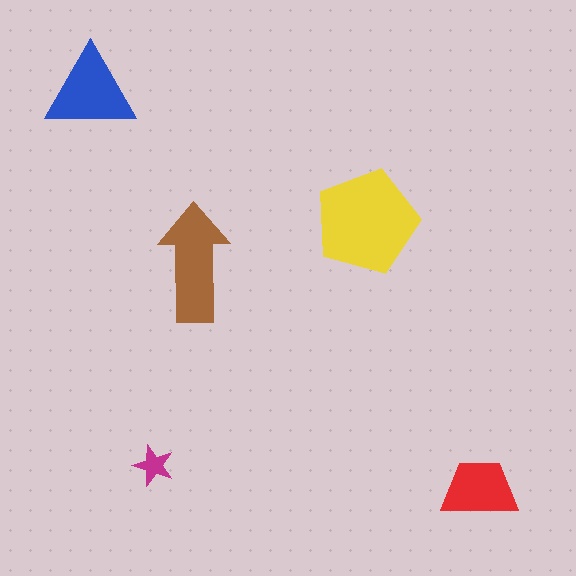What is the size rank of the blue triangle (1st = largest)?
3rd.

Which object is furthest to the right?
The red trapezoid is rightmost.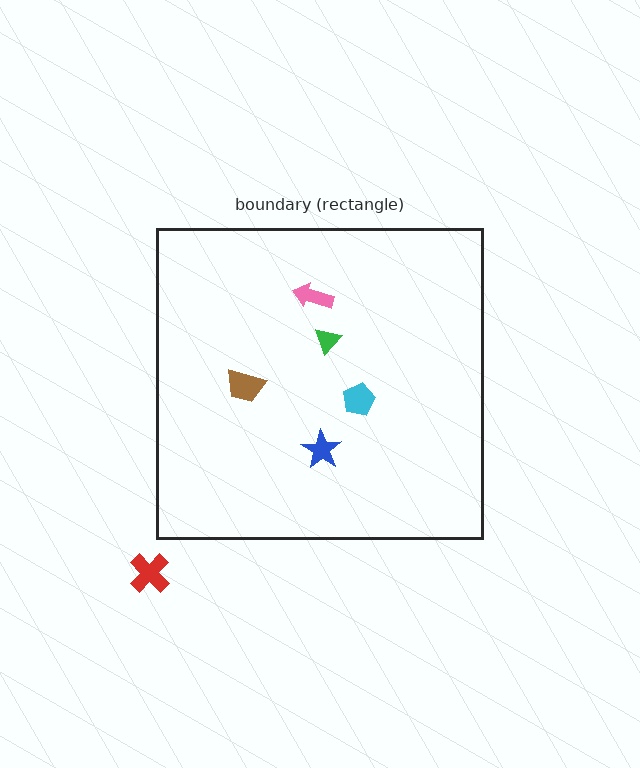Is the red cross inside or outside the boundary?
Outside.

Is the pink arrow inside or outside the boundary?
Inside.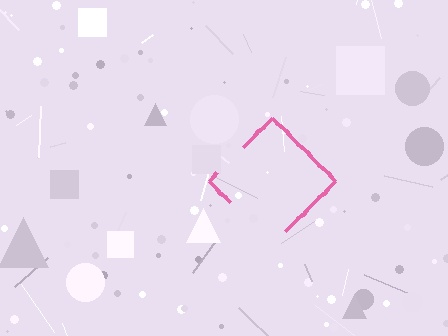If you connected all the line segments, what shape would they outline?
They would outline a diamond.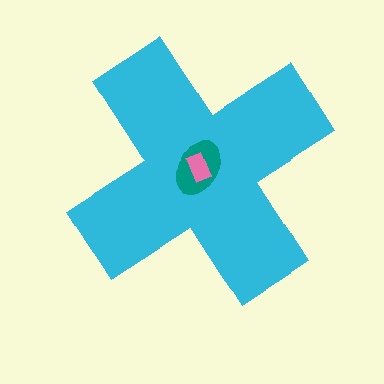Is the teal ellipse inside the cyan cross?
Yes.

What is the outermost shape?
The cyan cross.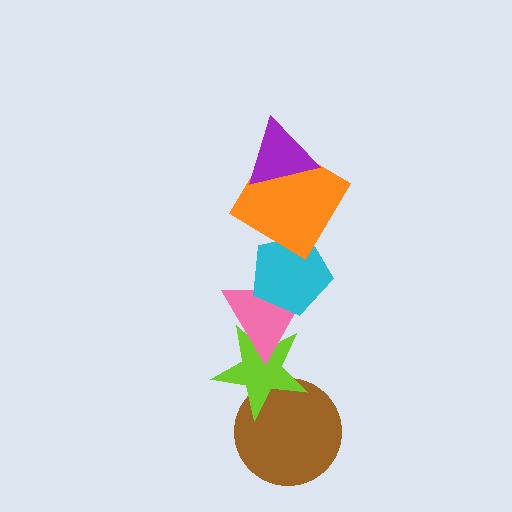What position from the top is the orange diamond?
The orange diamond is 2nd from the top.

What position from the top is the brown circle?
The brown circle is 6th from the top.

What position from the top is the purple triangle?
The purple triangle is 1st from the top.